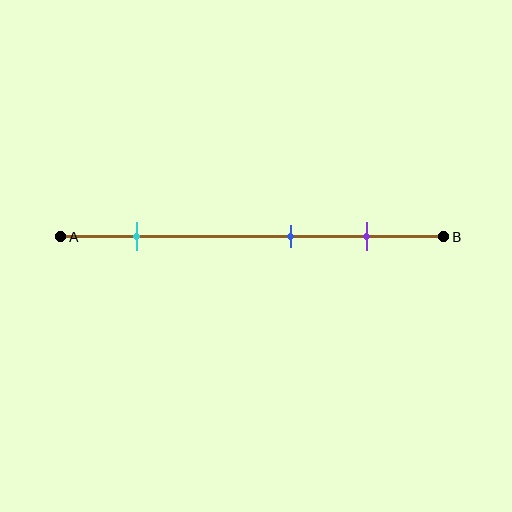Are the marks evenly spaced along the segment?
No, the marks are not evenly spaced.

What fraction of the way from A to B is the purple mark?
The purple mark is approximately 80% (0.8) of the way from A to B.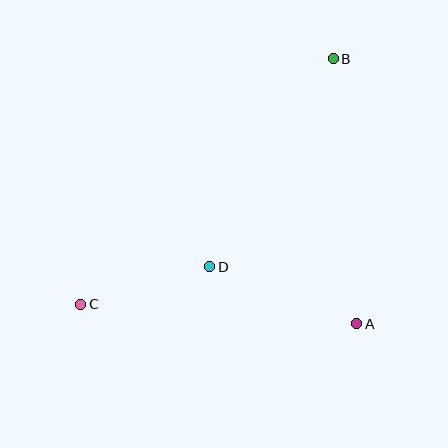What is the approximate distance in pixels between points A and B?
The distance between A and B is approximately 266 pixels.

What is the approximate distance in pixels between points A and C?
The distance between A and C is approximately 277 pixels.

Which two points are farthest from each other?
Points B and C are farthest from each other.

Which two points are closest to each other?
Points C and D are closest to each other.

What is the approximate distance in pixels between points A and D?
The distance between A and D is approximately 158 pixels.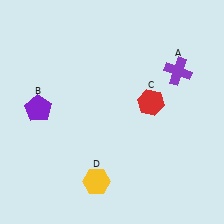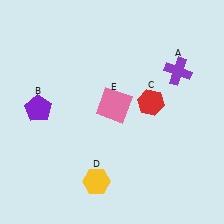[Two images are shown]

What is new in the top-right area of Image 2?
A pink square (E) was added in the top-right area of Image 2.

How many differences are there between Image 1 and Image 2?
There is 1 difference between the two images.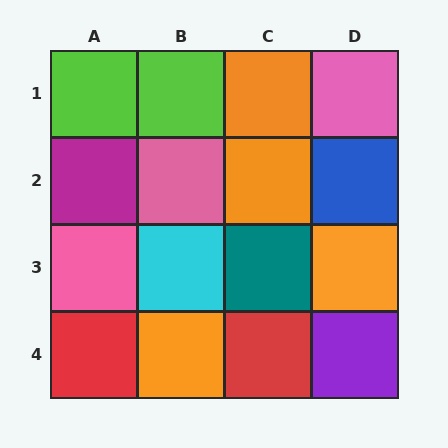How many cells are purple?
1 cell is purple.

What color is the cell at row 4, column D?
Purple.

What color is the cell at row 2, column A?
Magenta.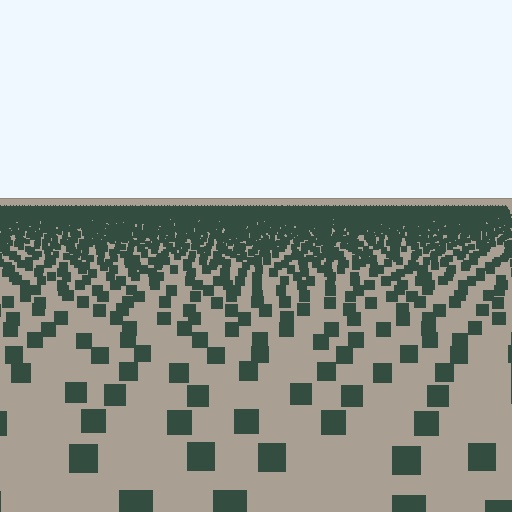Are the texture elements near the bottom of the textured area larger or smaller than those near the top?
Larger. Near the bottom, elements are closer to the viewer and appear at a bigger on-screen size.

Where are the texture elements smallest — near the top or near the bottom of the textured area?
Near the top.